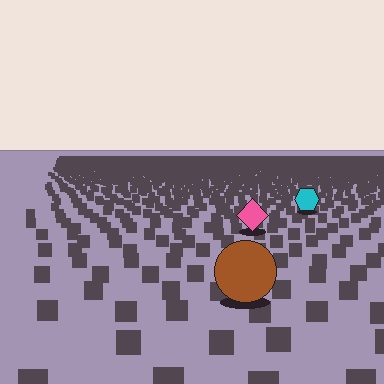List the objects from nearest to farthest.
From nearest to farthest: the brown circle, the pink diamond, the cyan hexagon.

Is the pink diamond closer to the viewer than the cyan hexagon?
Yes. The pink diamond is closer — you can tell from the texture gradient: the ground texture is coarser near it.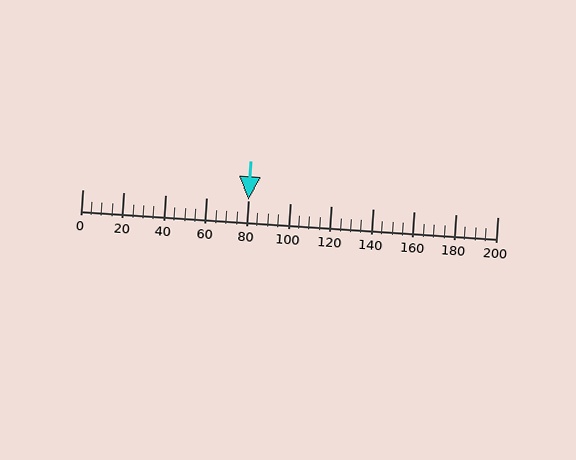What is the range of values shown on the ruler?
The ruler shows values from 0 to 200.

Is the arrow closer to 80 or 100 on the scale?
The arrow is closer to 80.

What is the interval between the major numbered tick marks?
The major tick marks are spaced 20 units apart.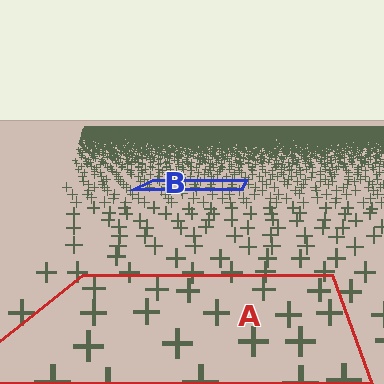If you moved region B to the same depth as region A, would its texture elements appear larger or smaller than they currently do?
They would appear larger. At a closer depth, the same texture elements are projected at a bigger on-screen size.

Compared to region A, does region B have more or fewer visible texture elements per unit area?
Region B has more texture elements per unit area — they are packed more densely because it is farther away.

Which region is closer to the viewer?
Region A is closer. The texture elements there are larger and more spread out.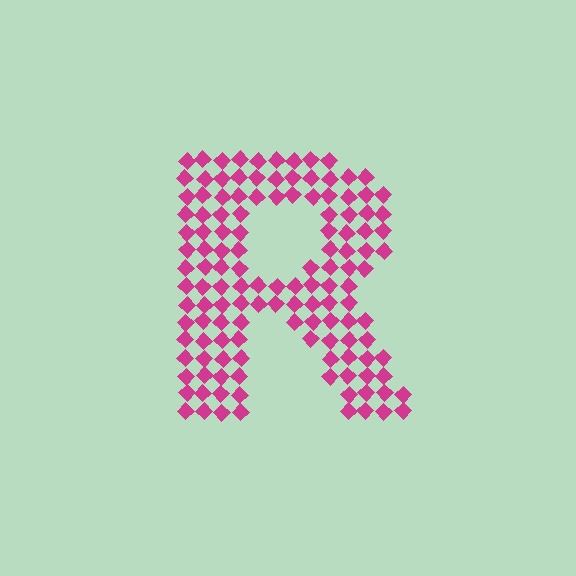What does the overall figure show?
The overall figure shows the letter R.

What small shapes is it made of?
It is made of small diamonds.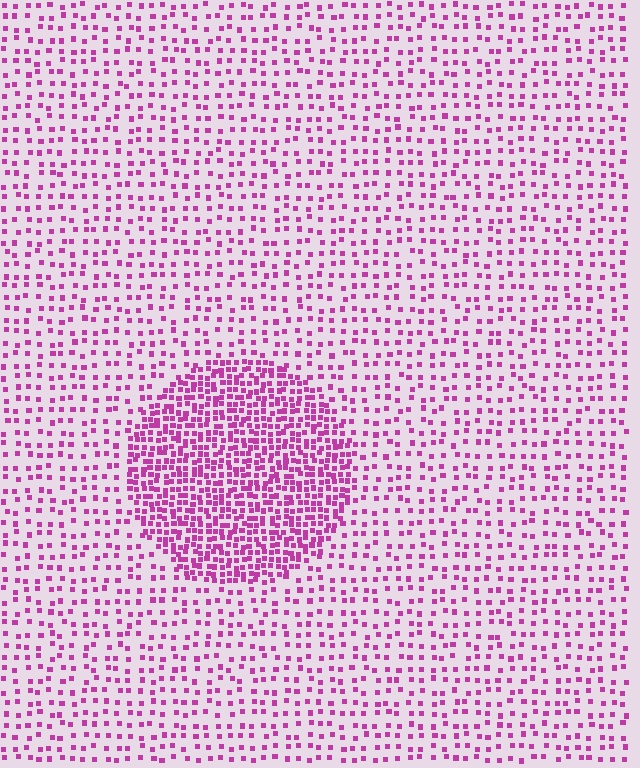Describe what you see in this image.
The image contains small magenta elements arranged at two different densities. A circle-shaped region is visible where the elements are more densely packed than the surrounding area.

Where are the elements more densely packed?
The elements are more densely packed inside the circle boundary.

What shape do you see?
I see a circle.